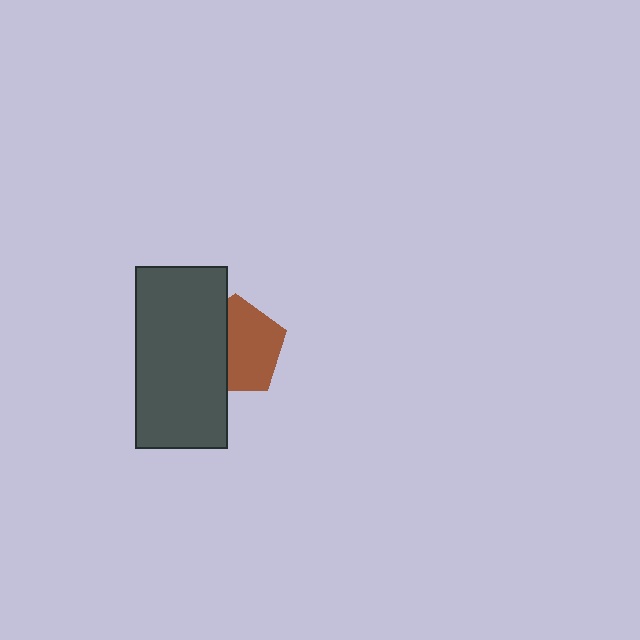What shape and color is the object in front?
The object in front is a dark gray rectangle.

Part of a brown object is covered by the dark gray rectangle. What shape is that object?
It is a pentagon.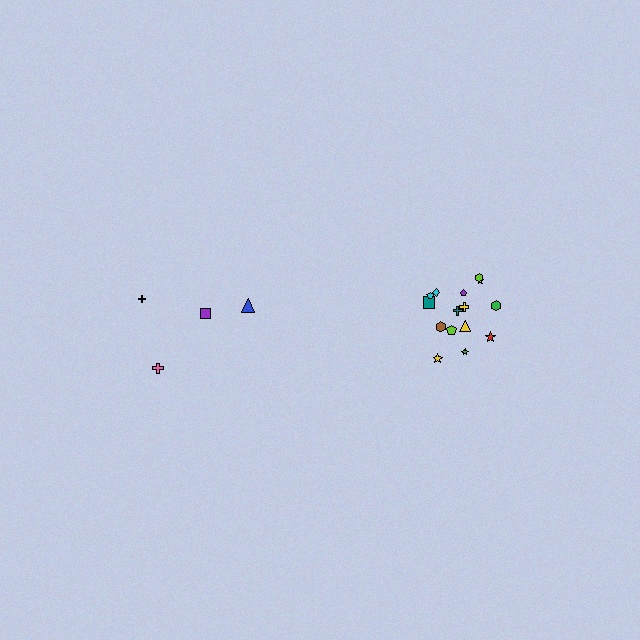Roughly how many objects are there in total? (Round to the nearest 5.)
Roughly 20 objects in total.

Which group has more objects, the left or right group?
The right group.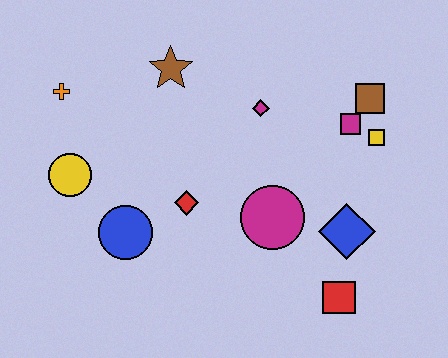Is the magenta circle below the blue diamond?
No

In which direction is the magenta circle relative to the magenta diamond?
The magenta circle is below the magenta diamond.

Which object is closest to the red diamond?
The blue circle is closest to the red diamond.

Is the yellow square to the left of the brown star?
No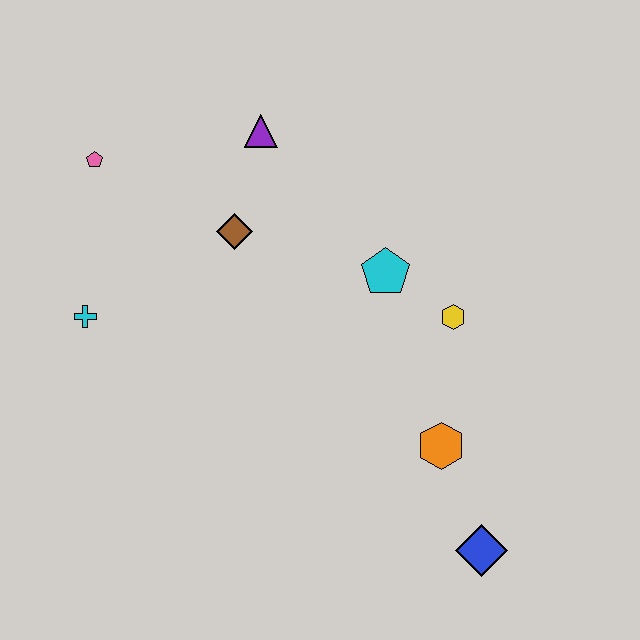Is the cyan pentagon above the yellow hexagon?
Yes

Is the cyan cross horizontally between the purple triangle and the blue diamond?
No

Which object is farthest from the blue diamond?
The pink pentagon is farthest from the blue diamond.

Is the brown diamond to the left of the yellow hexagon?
Yes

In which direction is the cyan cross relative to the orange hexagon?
The cyan cross is to the left of the orange hexagon.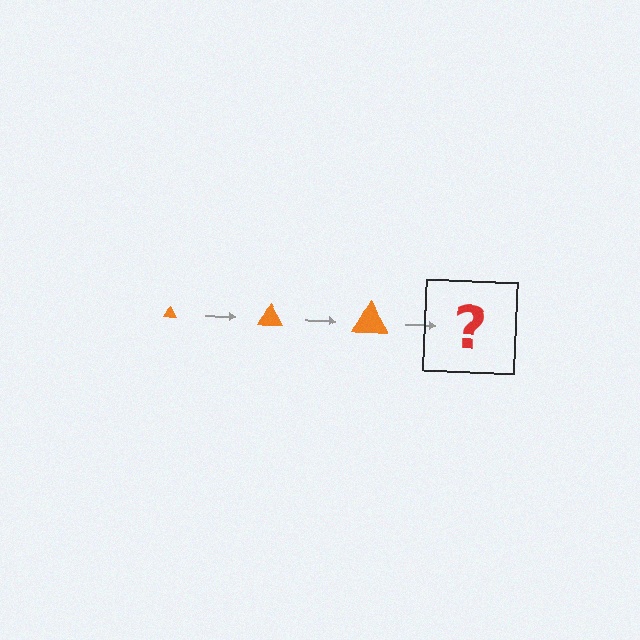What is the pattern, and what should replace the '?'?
The pattern is that the triangle gets progressively larger each step. The '?' should be an orange triangle, larger than the previous one.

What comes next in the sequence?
The next element should be an orange triangle, larger than the previous one.